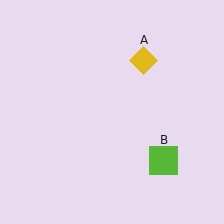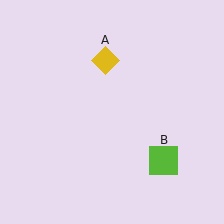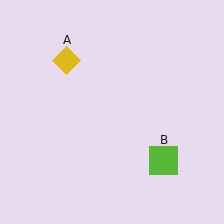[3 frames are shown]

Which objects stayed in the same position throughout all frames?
Lime square (object B) remained stationary.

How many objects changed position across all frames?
1 object changed position: yellow diamond (object A).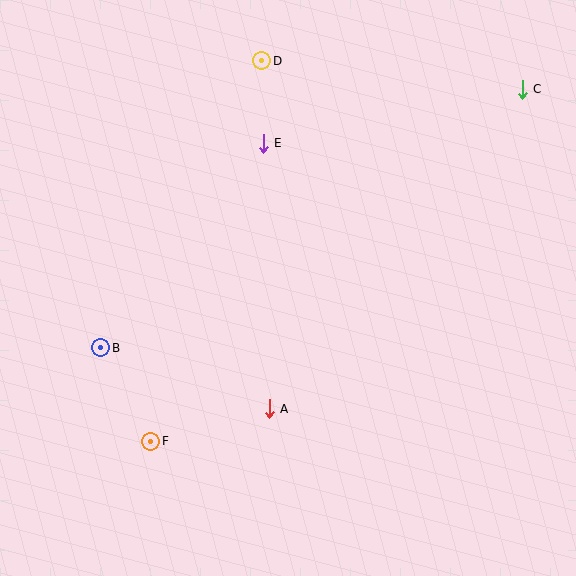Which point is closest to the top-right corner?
Point C is closest to the top-right corner.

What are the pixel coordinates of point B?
Point B is at (101, 348).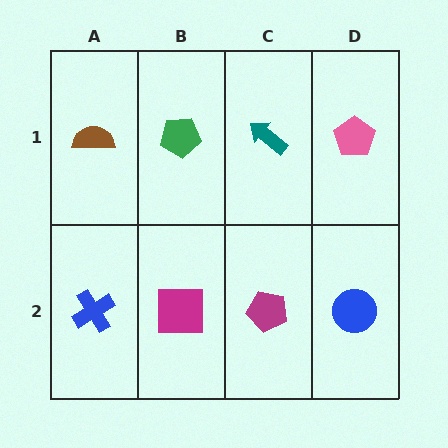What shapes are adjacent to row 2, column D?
A pink pentagon (row 1, column D), a magenta pentagon (row 2, column C).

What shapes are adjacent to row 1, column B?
A magenta square (row 2, column B), a brown semicircle (row 1, column A), a teal arrow (row 1, column C).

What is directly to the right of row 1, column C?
A pink pentagon.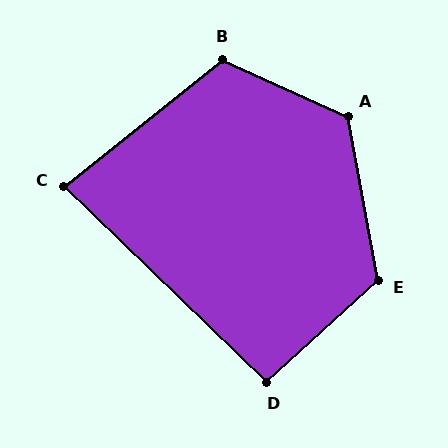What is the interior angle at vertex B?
Approximately 117 degrees (obtuse).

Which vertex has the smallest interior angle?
C, at approximately 83 degrees.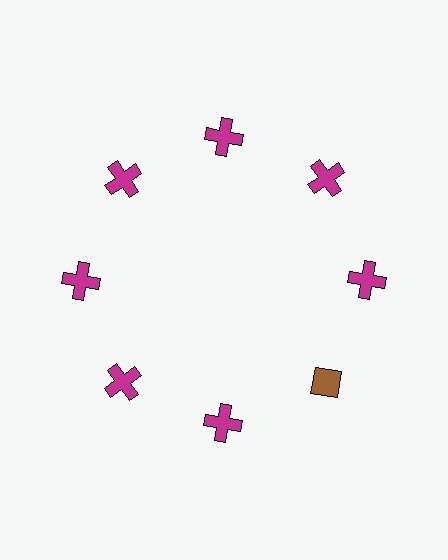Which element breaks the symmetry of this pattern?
The brown diamond at roughly the 4 o'clock position breaks the symmetry. All other shapes are magenta crosses.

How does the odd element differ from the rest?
It differs in both color (brown instead of magenta) and shape (diamond instead of cross).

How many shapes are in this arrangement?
There are 8 shapes arranged in a ring pattern.